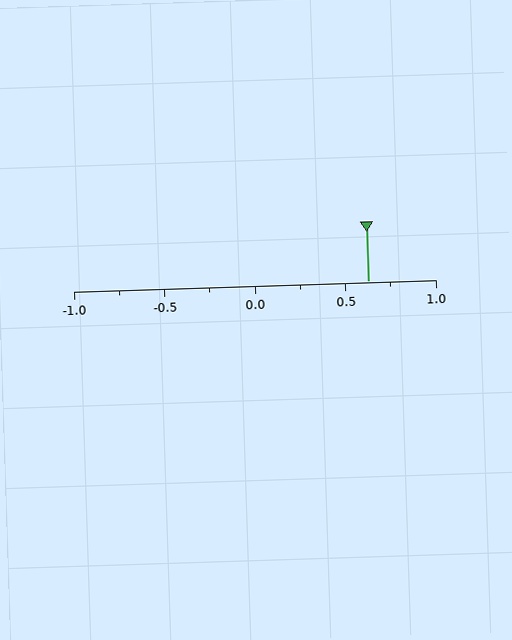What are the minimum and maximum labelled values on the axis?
The axis runs from -1.0 to 1.0.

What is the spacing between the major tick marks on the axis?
The major ticks are spaced 0.5 apart.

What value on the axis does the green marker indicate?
The marker indicates approximately 0.62.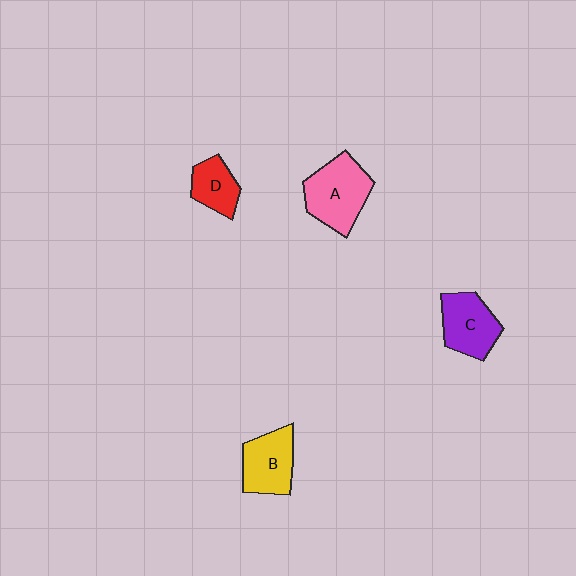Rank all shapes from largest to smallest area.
From largest to smallest: A (pink), C (purple), B (yellow), D (red).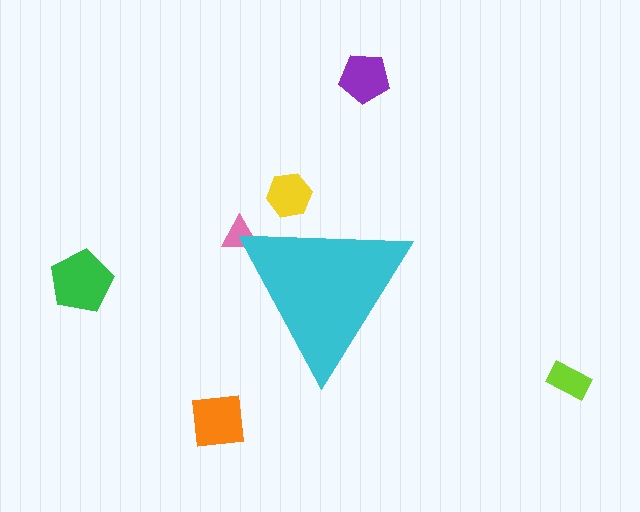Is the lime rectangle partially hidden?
No, the lime rectangle is fully visible.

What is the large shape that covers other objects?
A cyan triangle.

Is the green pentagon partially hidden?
No, the green pentagon is fully visible.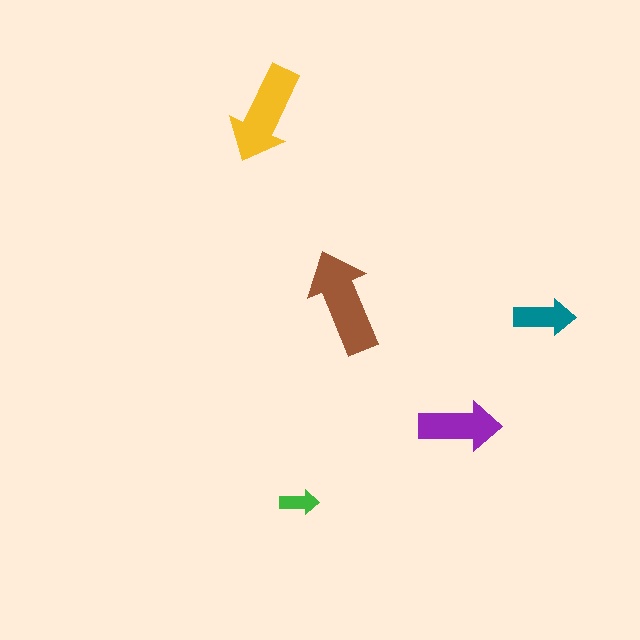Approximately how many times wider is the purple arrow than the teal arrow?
About 1.5 times wider.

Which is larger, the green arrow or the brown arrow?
The brown one.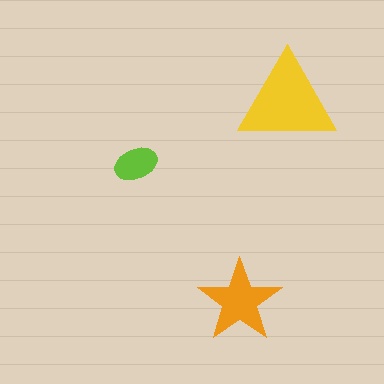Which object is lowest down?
The orange star is bottommost.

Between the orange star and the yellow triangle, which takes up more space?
The yellow triangle.